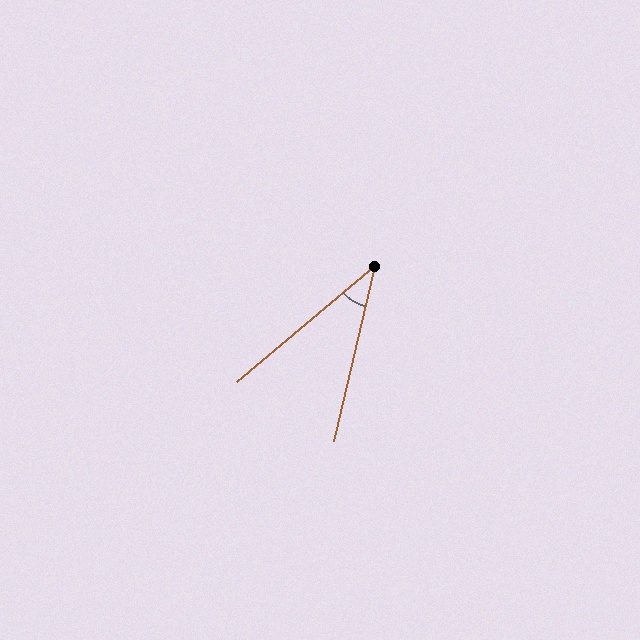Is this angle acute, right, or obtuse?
It is acute.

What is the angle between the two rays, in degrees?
Approximately 37 degrees.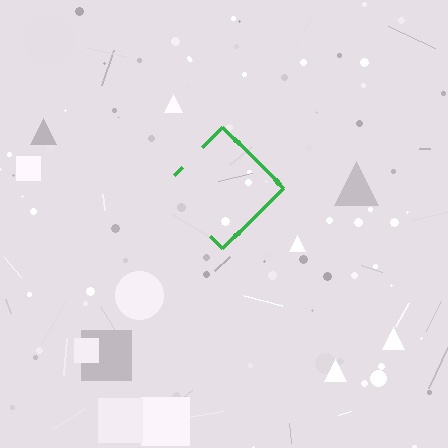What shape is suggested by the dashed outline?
The dashed outline suggests a diamond.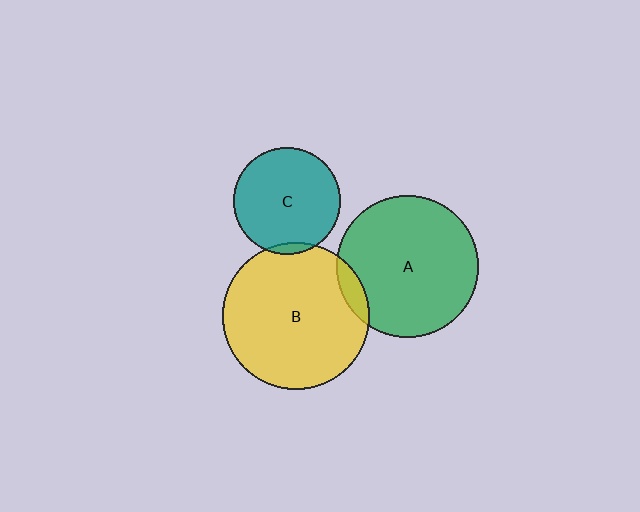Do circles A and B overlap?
Yes.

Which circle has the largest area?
Circle B (yellow).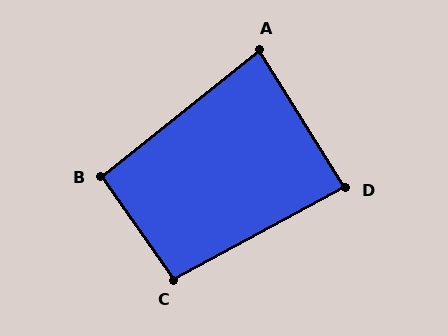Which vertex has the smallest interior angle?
A, at approximately 84 degrees.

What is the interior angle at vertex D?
Approximately 86 degrees (approximately right).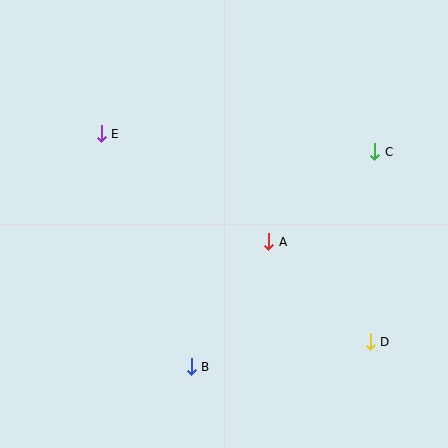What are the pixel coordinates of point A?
Point A is at (269, 242).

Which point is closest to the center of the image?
Point A at (269, 242) is closest to the center.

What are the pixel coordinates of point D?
Point D is at (370, 342).